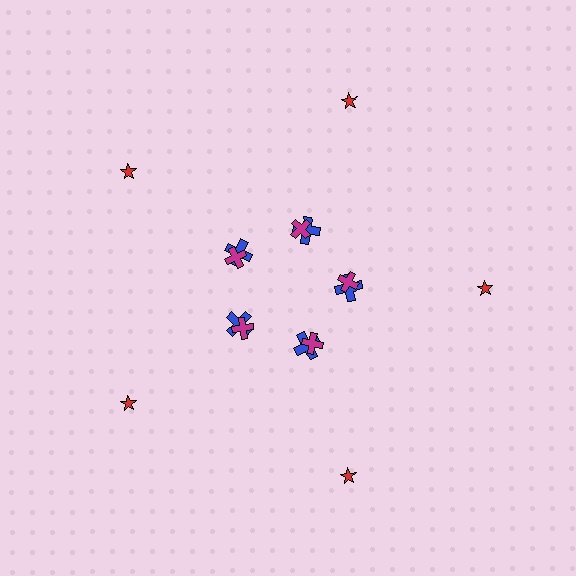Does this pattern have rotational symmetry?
Yes, this pattern has 5-fold rotational symmetry. It looks the same after rotating 72 degrees around the center.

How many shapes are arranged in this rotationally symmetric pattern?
There are 15 shapes, arranged in 5 groups of 3.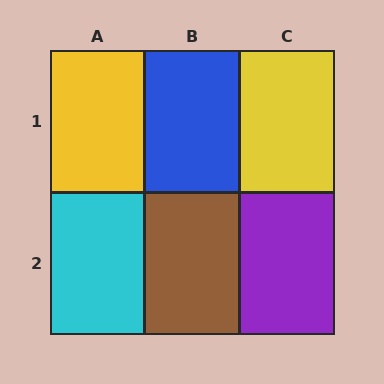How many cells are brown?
1 cell is brown.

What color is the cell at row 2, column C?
Purple.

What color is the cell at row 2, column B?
Brown.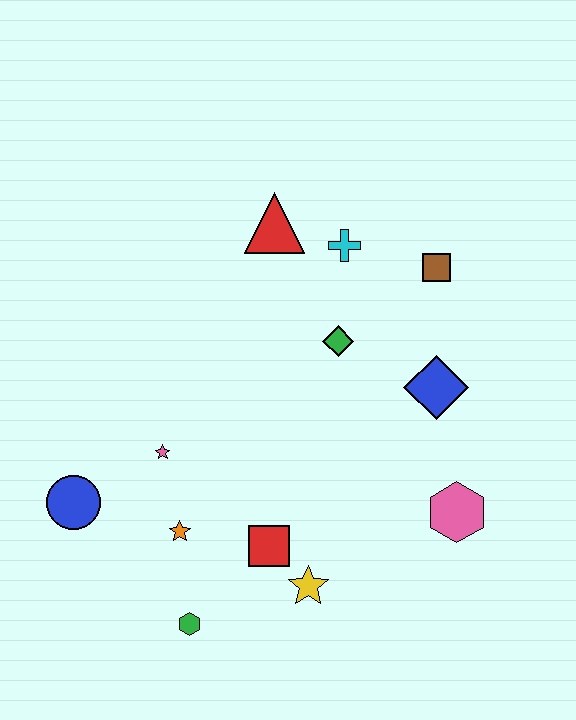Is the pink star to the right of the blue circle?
Yes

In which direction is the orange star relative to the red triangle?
The orange star is below the red triangle.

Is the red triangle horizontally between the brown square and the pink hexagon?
No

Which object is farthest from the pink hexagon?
The blue circle is farthest from the pink hexagon.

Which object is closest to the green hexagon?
The orange star is closest to the green hexagon.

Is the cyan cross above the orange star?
Yes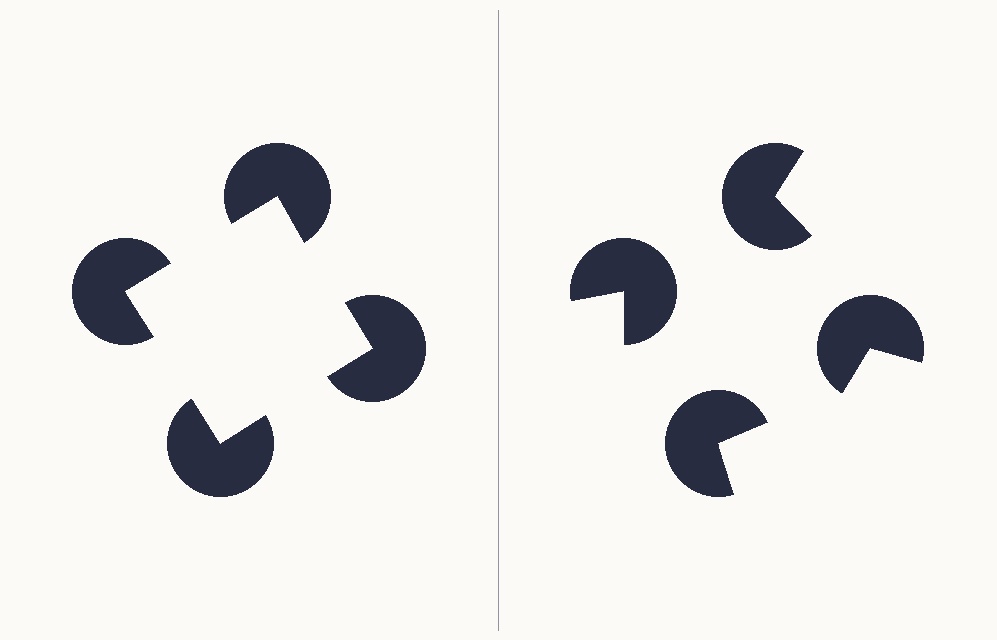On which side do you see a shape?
An illusory square appears on the left side. On the right side the wedge cuts are rotated, so no coherent shape forms.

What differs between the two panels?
The pac-man discs are positioned identically on both sides; only the wedge orientations differ. On the left they align to a square; on the right they are misaligned.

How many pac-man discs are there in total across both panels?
8 — 4 on each side.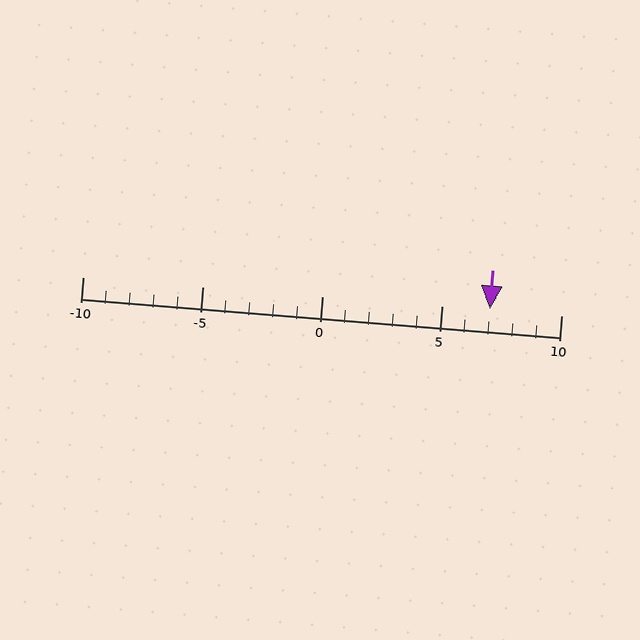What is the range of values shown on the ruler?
The ruler shows values from -10 to 10.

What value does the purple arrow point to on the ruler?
The purple arrow points to approximately 7.